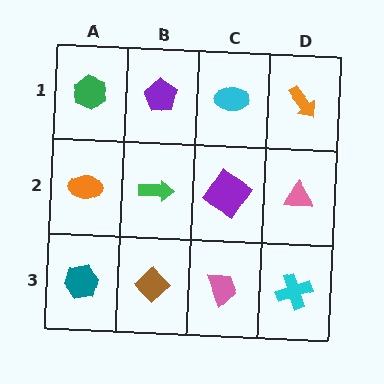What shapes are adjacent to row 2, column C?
A cyan ellipse (row 1, column C), a pink trapezoid (row 3, column C), a green arrow (row 2, column B), a pink triangle (row 2, column D).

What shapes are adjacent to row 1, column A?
An orange ellipse (row 2, column A), a purple pentagon (row 1, column B).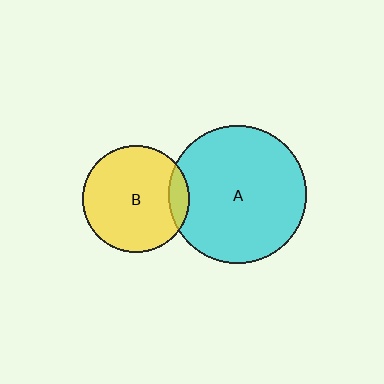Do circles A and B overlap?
Yes.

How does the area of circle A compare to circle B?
Approximately 1.7 times.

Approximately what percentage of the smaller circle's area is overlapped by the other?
Approximately 10%.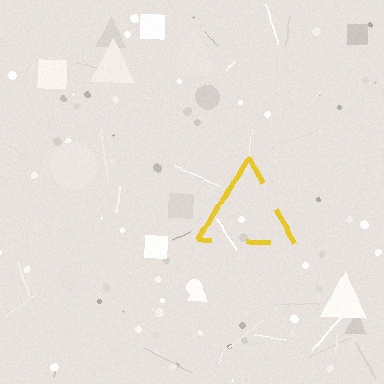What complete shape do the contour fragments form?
The contour fragments form a triangle.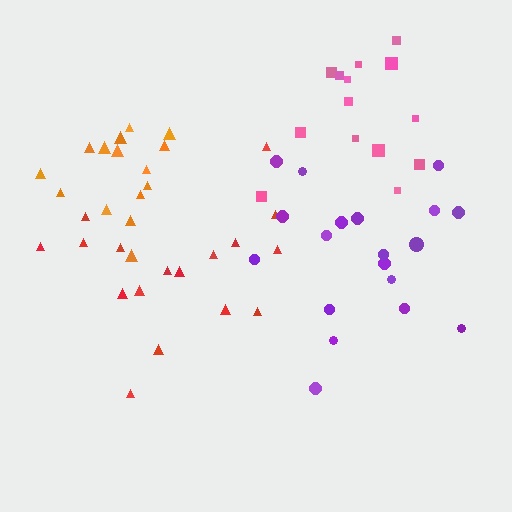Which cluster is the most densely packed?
Orange.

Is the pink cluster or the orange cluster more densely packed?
Orange.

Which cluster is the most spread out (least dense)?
Purple.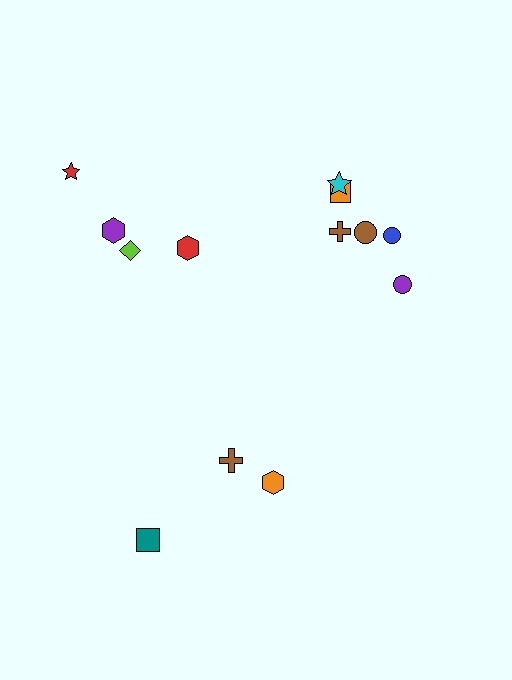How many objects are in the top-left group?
There are 4 objects.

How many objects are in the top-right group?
There are 6 objects.